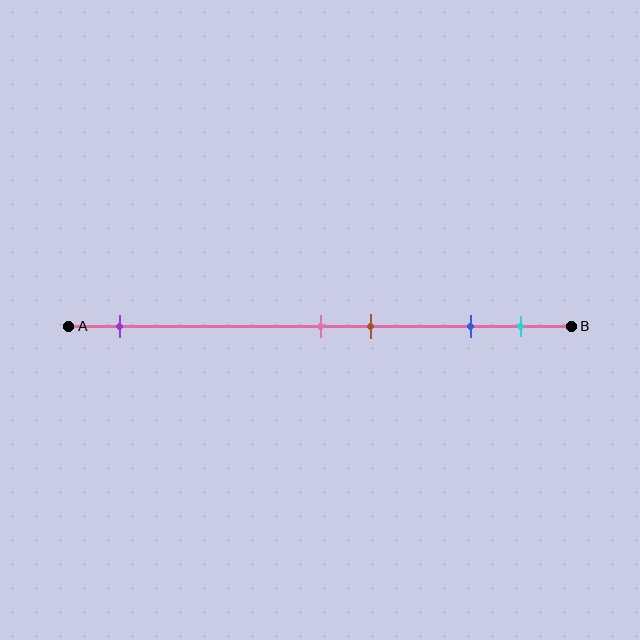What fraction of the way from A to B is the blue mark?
The blue mark is approximately 80% (0.8) of the way from A to B.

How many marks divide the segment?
There are 5 marks dividing the segment.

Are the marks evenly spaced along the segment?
No, the marks are not evenly spaced.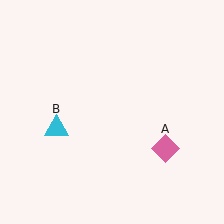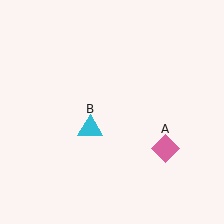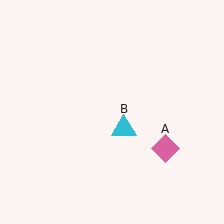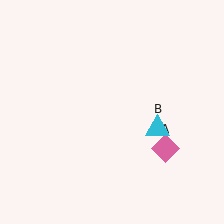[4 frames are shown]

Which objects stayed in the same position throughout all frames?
Pink diamond (object A) remained stationary.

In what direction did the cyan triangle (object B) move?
The cyan triangle (object B) moved right.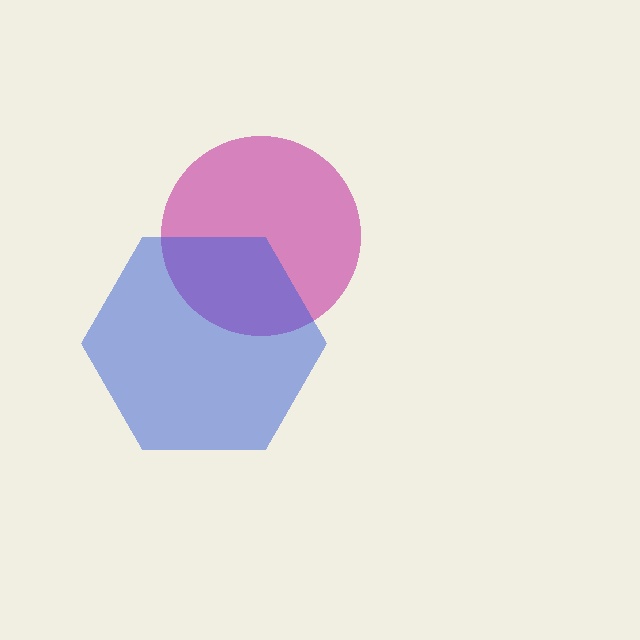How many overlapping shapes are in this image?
There are 2 overlapping shapes in the image.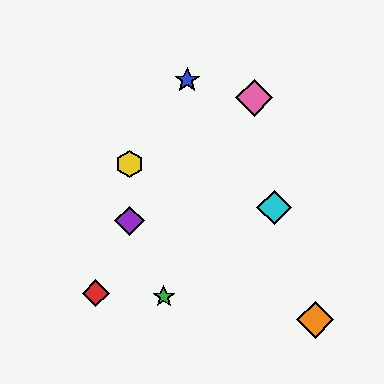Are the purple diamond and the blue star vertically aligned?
No, the purple diamond is at x≈129 and the blue star is at x≈187.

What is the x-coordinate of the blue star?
The blue star is at x≈187.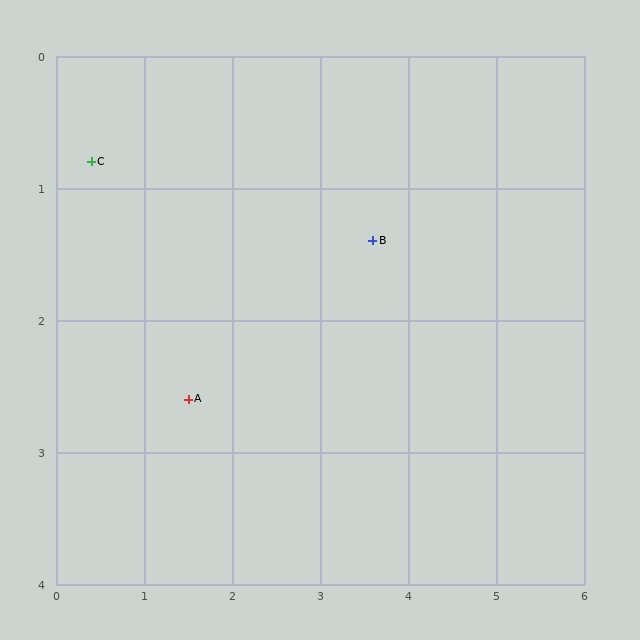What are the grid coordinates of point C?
Point C is at approximately (0.4, 0.8).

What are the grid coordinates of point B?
Point B is at approximately (3.6, 1.4).